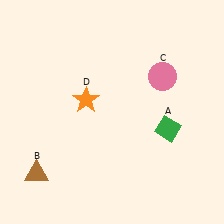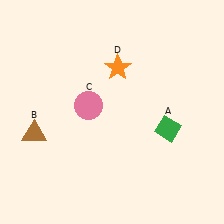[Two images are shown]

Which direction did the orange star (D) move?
The orange star (D) moved up.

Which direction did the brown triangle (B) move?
The brown triangle (B) moved up.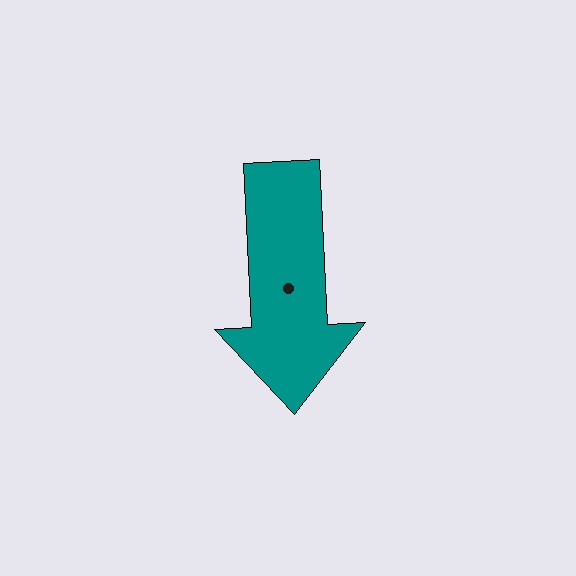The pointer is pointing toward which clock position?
Roughly 6 o'clock.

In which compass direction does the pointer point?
South.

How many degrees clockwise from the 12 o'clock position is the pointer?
Approximately 177 degrees.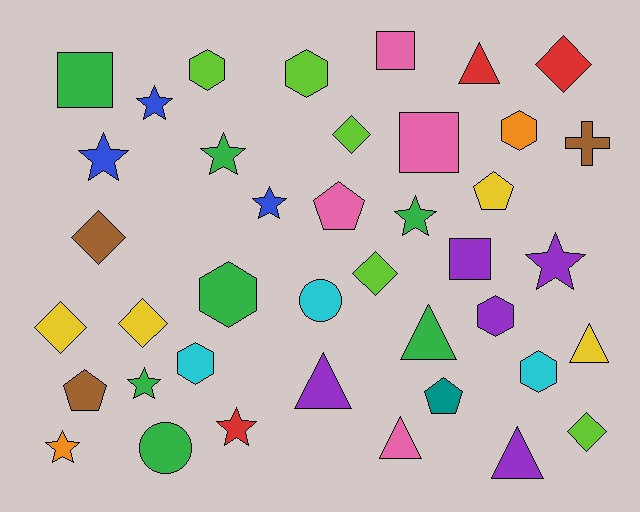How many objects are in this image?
There are 40 objects.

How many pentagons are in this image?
There are 4 pentagons.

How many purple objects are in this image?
There are 5 purple objects.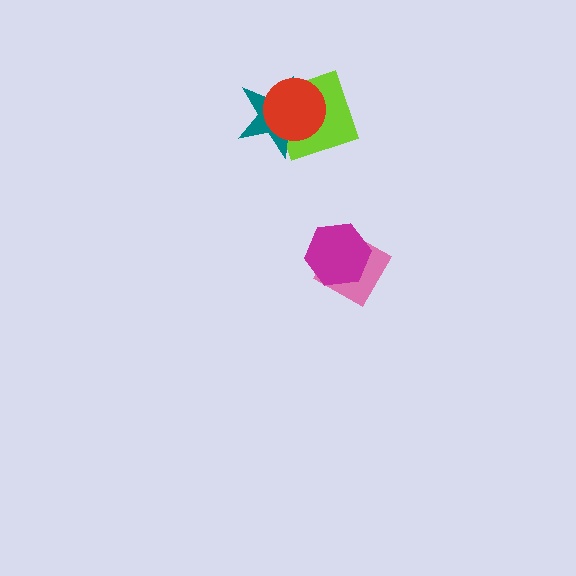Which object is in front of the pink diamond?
The magenta hexagon is in front of the pink diamond.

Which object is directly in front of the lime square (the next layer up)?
The teal star is directly in front of the lime square.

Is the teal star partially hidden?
Yes, it is partially covered by another shape.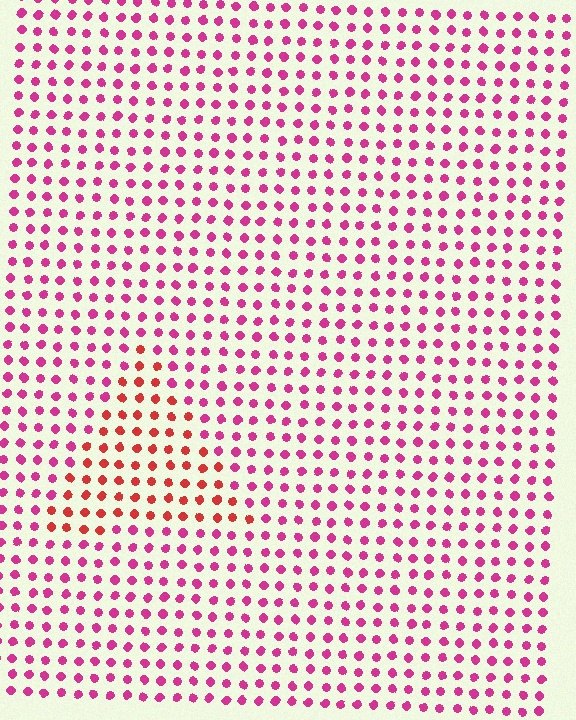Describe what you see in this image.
The image is filled with small magenta elements in a uniform arrangement. A triangle-shaped region is visible where the elements are tinted to a slightly different hue, forming a subtle color boundary.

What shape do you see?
I see a triangle.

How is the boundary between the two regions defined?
The boundary is defined purely by a slight shift in hue (about 35 degrees). Spacing, size, and orientation are identical on both sides.